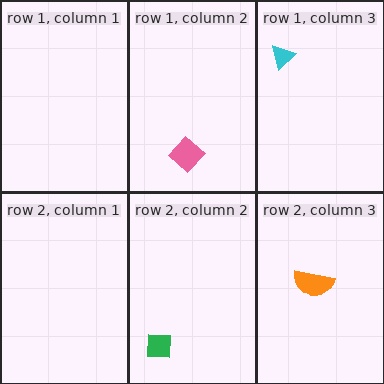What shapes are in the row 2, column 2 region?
The green square.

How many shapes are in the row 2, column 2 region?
1.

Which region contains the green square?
The row 2, column 2 region.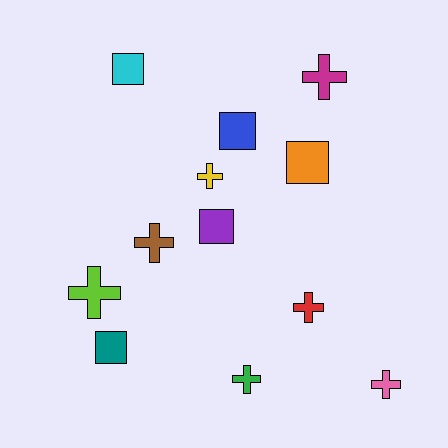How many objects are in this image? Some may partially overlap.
There are 12 objects.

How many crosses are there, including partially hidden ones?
There are 7 crosses.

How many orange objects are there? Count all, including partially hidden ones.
There is 1 orange object.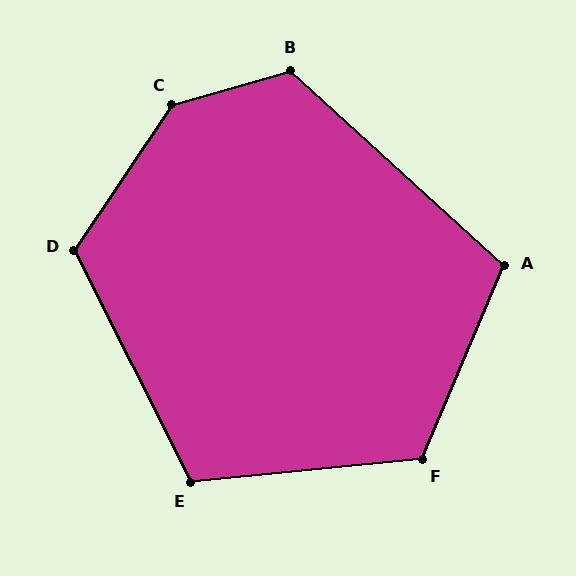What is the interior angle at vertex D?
Approximately 120 degrees (obtuse).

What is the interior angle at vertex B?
Approximately 122 degrees (obtuse).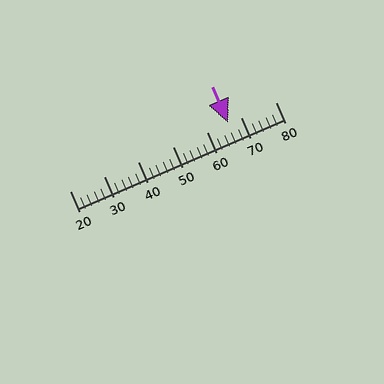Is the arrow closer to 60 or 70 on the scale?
The arrow is closer to 70.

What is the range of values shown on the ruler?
The ruler shows values from 20 to 80.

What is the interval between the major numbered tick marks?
The major tick marks are spaced 10 units apart.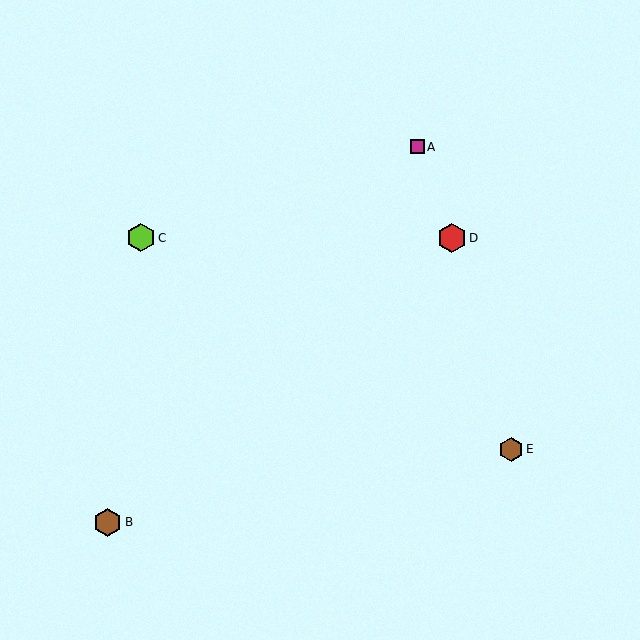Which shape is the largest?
The lime hexagon (labeled C) is the largest.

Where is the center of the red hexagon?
The center of the red hexagon is at (452, 238).